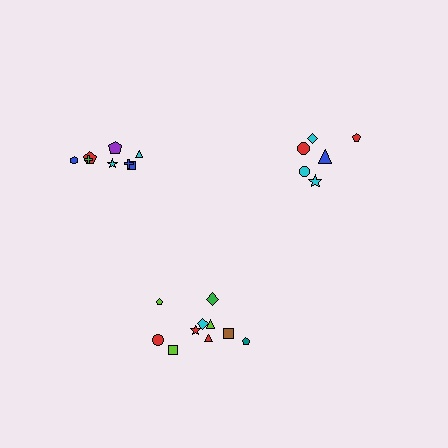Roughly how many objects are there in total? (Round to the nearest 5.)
Roughly 25 objects in total.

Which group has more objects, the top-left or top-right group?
The top-left group.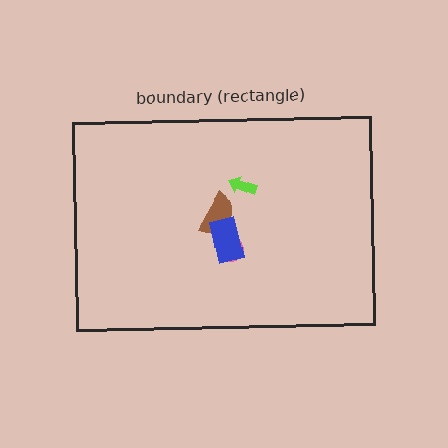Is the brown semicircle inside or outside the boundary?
Inside.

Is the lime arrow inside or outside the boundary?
Inside.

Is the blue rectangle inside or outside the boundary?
Inside.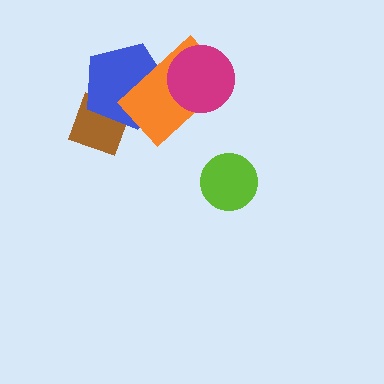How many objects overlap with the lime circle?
0 objects overlap with the lime circle.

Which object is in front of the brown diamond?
The blue pentagon is in front of the brown diamond.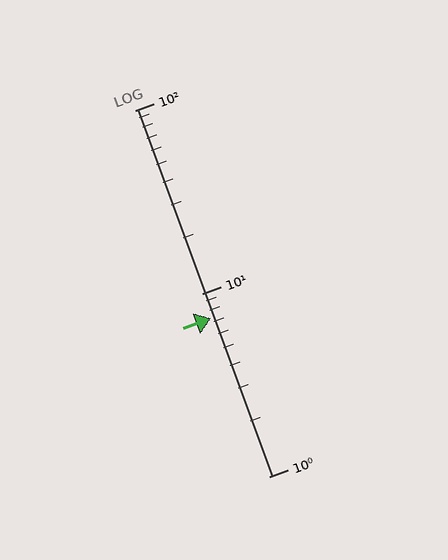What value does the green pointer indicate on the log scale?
The pointer indicates approximately 7.3.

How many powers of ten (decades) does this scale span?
The scale spans 2 decades, from 1 to 100.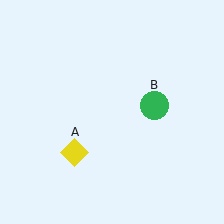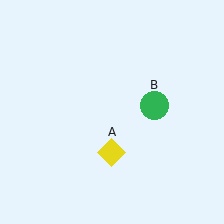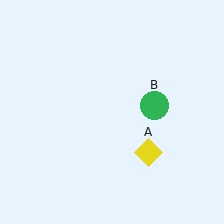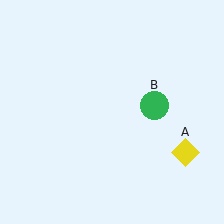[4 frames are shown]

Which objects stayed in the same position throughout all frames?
Green circle (object B) remained stationary.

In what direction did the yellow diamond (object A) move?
The yellow diamond (object A) moved right.